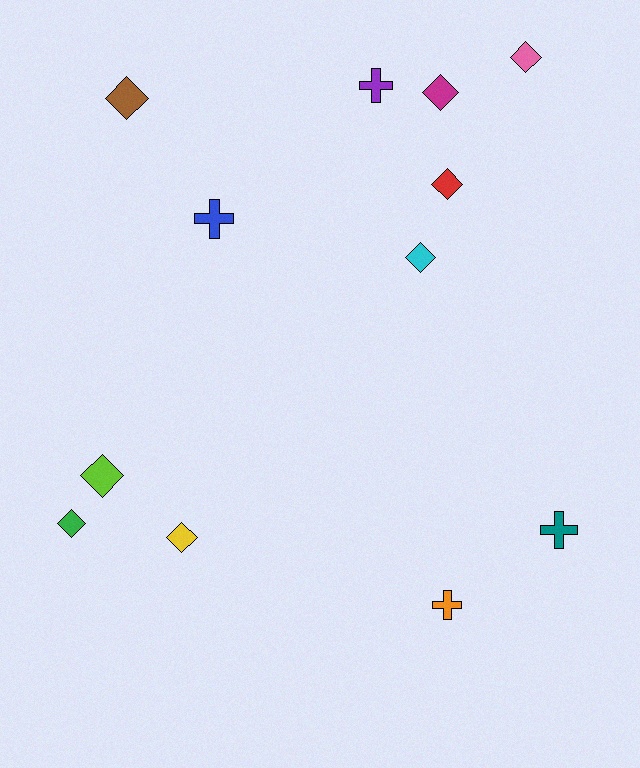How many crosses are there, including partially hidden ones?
There are 4 crosses.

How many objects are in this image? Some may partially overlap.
There are 12 objects.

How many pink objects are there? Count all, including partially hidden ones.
There is 1 pink object.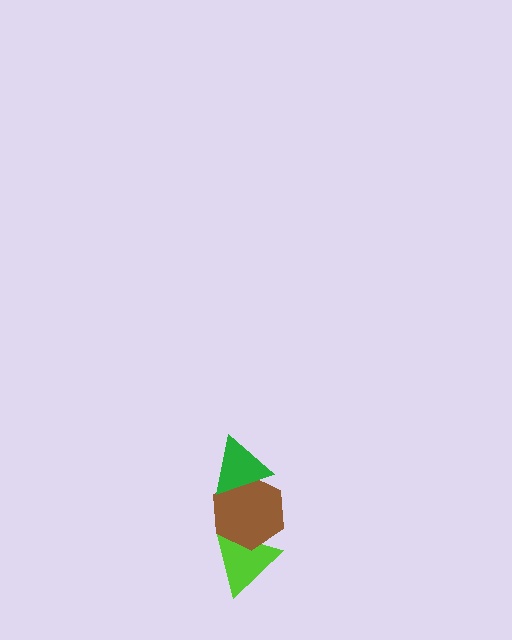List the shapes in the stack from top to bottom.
From top to bottom: the green triangle, the brown hexagon, the lime triangle.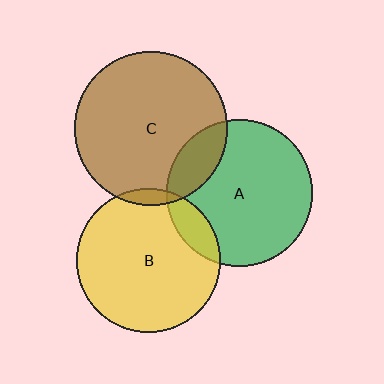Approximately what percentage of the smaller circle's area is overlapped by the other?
Approximately 5%.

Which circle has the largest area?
Circle C (brown).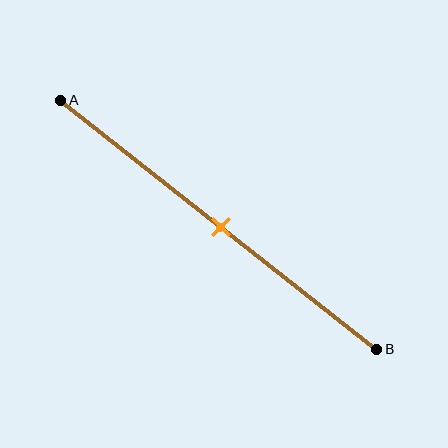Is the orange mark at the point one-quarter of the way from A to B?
No, the mark is at about 50% from A, not at the 25% one-quarter point.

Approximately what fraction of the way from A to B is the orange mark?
The orange mark is approximately 50% of the way from A to B.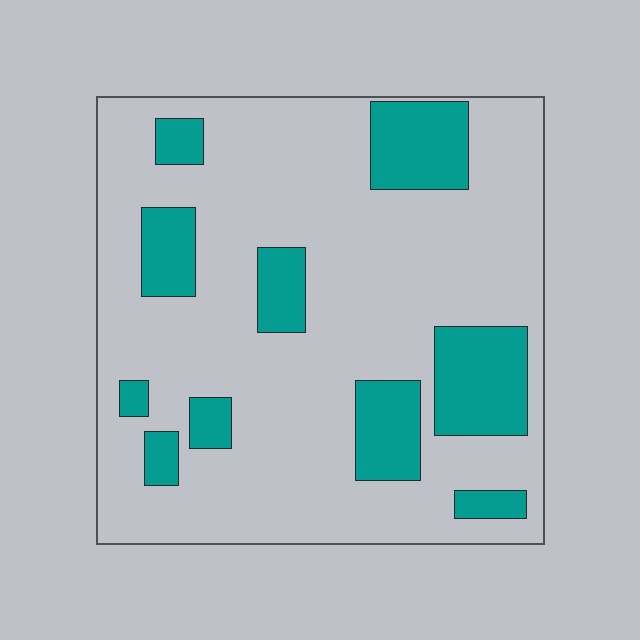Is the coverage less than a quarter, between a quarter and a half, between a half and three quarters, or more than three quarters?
Less than a quarter.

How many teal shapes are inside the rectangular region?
10.